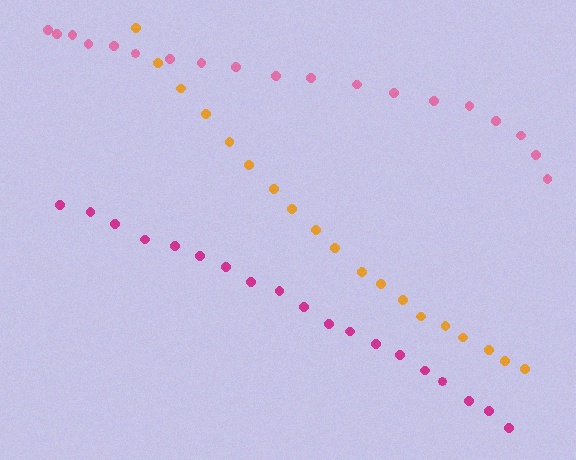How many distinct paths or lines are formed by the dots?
There are 3 distinct paths.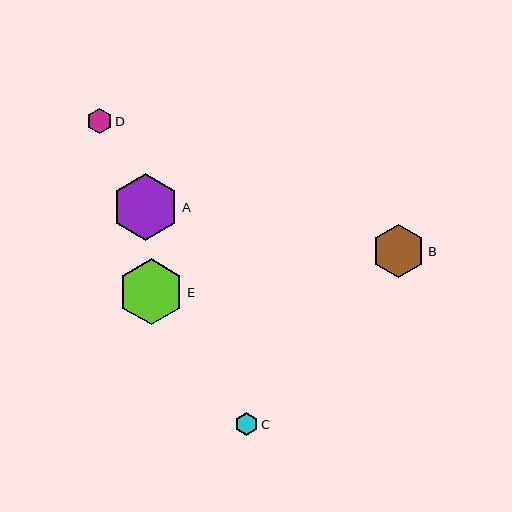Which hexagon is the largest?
Hexagon A is the largest with a size of approximately 67 pixels.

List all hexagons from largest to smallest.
From largest to smallest: A, E, B, D, C.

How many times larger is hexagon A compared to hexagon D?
Hexagon A is approximately 2.6 times the size of hexagon D.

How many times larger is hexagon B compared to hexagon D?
Hexagon B is approximately 2.1 times the size of hexagon D.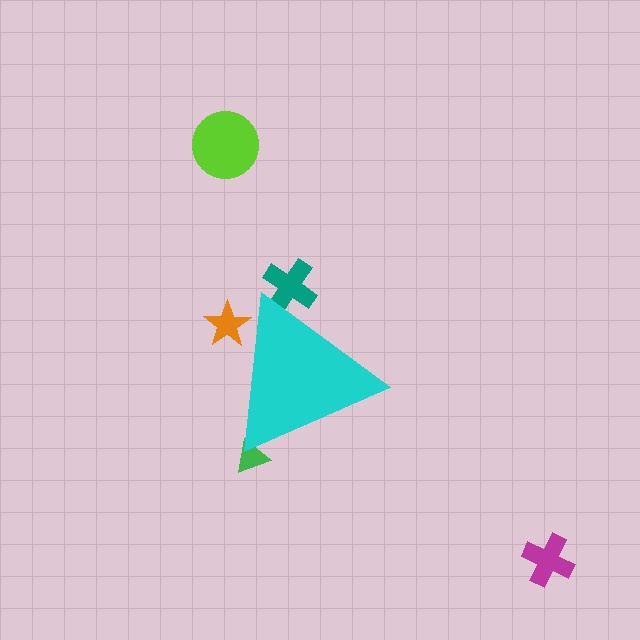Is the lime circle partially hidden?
No, the lime circle is fully visible.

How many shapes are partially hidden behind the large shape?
3 shapes are partially hidden.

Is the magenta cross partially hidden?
No, the magenta cross is fully visible.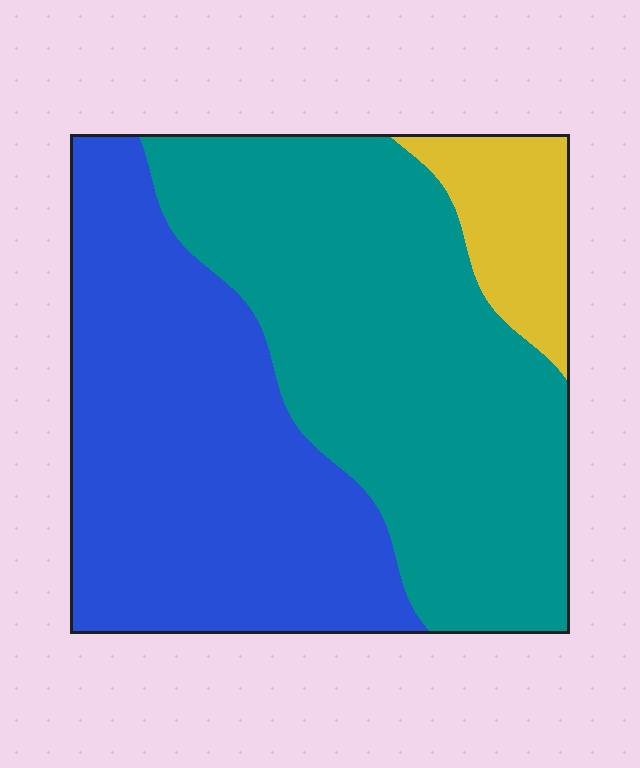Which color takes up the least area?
Yellow, at roughly 10%.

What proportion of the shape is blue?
Blue takes up between a third and a half of the shape.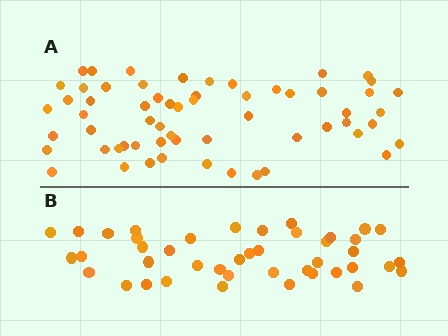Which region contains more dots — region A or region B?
Region A (the top region) has more dots.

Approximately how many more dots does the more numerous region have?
Region A has approximately 15 more dots than region B.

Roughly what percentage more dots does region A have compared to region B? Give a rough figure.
About 40% more.